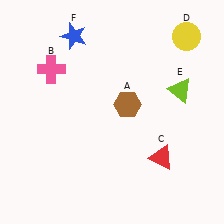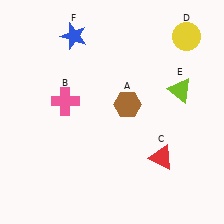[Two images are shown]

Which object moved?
The pink cross (B) moved down.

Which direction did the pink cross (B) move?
The pink cross (B) moved down.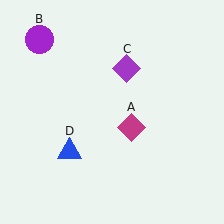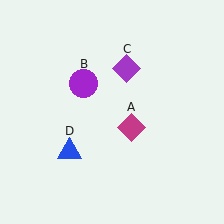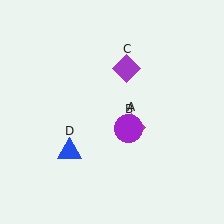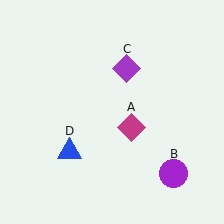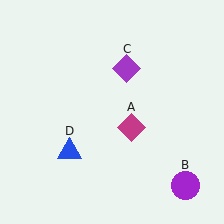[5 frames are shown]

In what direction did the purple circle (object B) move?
The purple circle (object B) moved down and to the right.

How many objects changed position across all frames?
1 object changed position: purple circle (object B).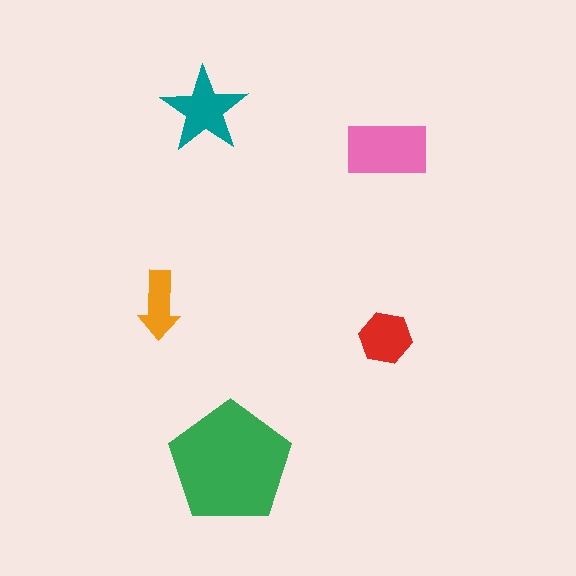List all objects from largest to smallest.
The green pentagon, the pink rectangle, the teal star, the red hexagon, the orange arrow.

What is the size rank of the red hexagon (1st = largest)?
4th.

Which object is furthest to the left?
The orange arrow is leftmost.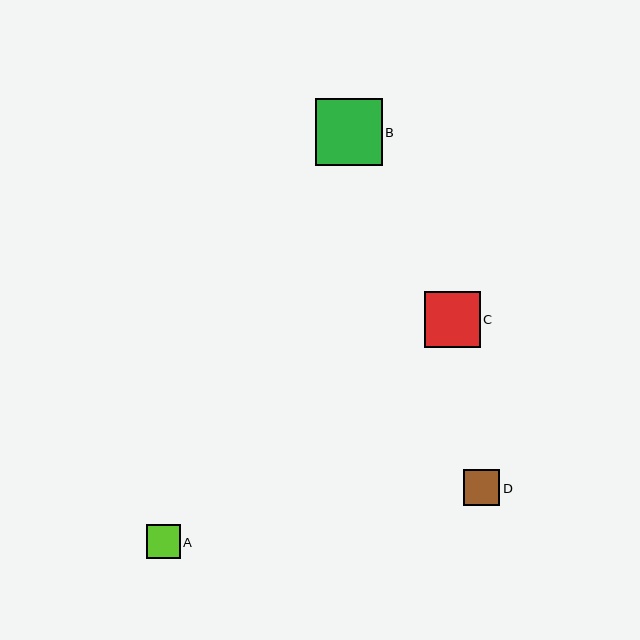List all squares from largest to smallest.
From largest to smallest: B, C, D, A.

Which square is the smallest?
Square A is the smallest with a size of approximately 34 pixels.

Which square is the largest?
Square B is the largest with a size of approximately 66 pixels.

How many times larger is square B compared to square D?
Square B is approximately 1.8 times the size of square D.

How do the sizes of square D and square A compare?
Square D and square A are approximately the same size.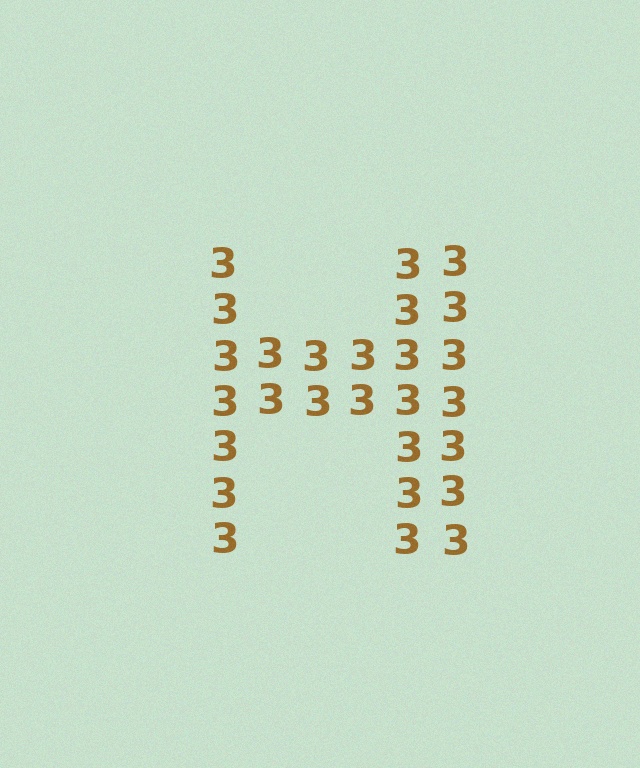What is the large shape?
The large shape is the letter H.